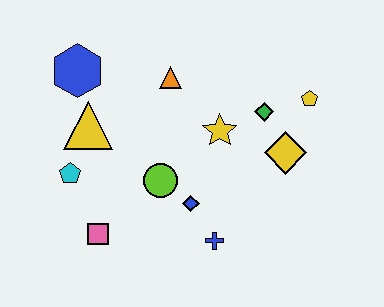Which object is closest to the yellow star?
The green diamond is closest to the yellow star.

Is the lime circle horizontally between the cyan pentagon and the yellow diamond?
Yes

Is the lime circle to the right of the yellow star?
No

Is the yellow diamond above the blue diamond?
Yes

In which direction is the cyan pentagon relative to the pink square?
The cyan pentagon is above the pink square.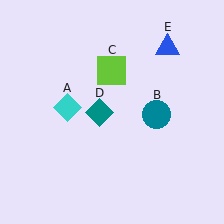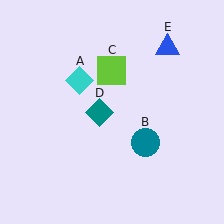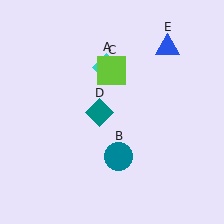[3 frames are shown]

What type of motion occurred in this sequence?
The cyan diamond (object A), teal circle (object B) rotated clockwise around the center of the scene.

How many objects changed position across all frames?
2 objects changed position: cyan diamond (object A), teal circle (object B).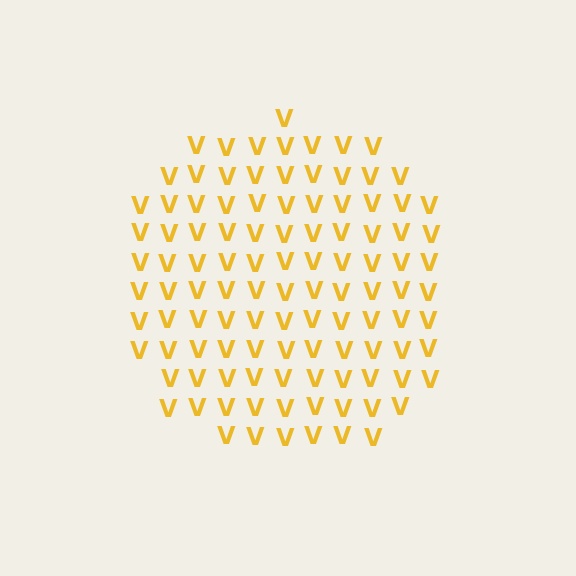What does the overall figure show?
The overall figure shows a circle.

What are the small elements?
The small elements are letter V's.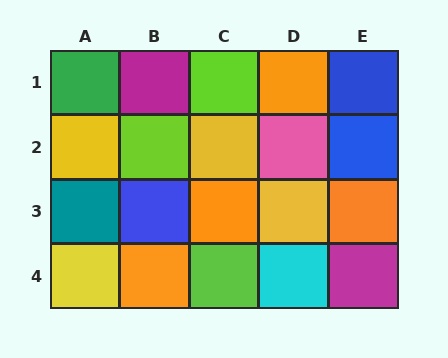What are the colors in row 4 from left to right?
Yellow, orange, lime, cyan, magenta.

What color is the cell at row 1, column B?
Magenta.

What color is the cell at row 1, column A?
Green.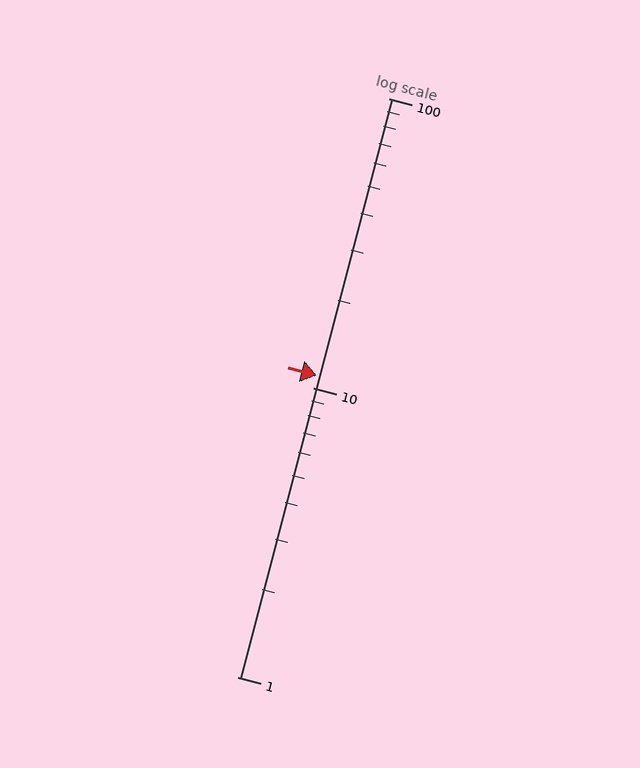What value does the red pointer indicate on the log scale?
The pointer indicates approximately 11.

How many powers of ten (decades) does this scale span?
The scale spans 2 decades, from 1 to 100.